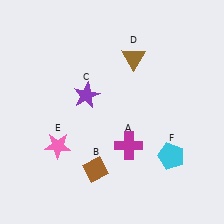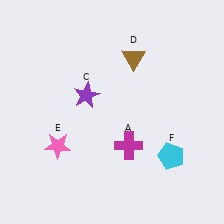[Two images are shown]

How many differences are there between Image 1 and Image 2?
There is 1 difference between the two images.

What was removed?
The brown diamond (B) was removed in Image 2.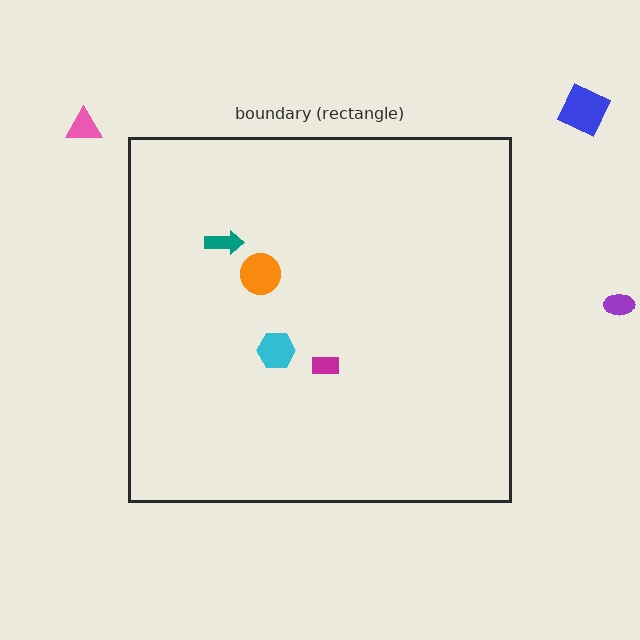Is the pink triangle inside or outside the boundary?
Outside.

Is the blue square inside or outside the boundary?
Outside.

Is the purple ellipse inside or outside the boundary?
Outside.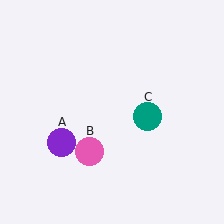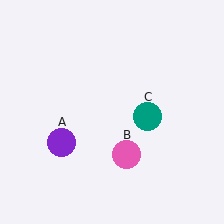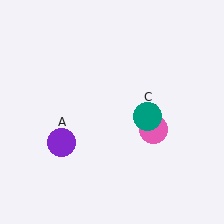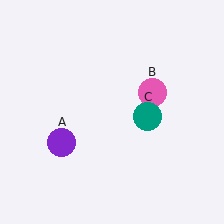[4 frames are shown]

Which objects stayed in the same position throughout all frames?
Purple circle (object A) and teal circle (object C) remained stationary.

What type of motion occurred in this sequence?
The pink circle (object B) rotated counterclockwise around the center of the scene.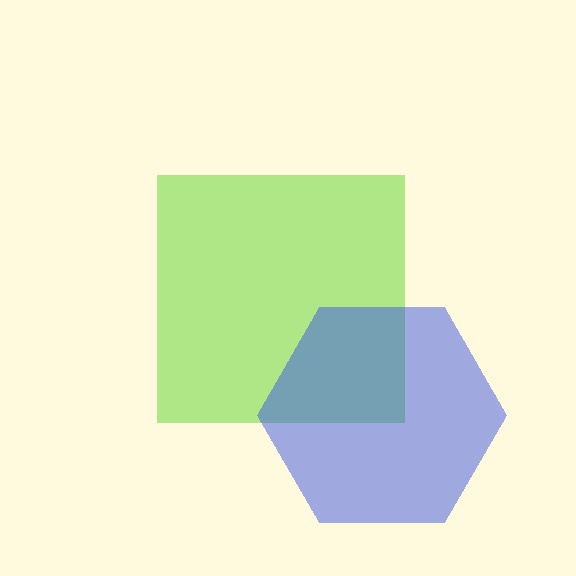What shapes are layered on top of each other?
The layered shapes are: a lime square, a blue hexagon.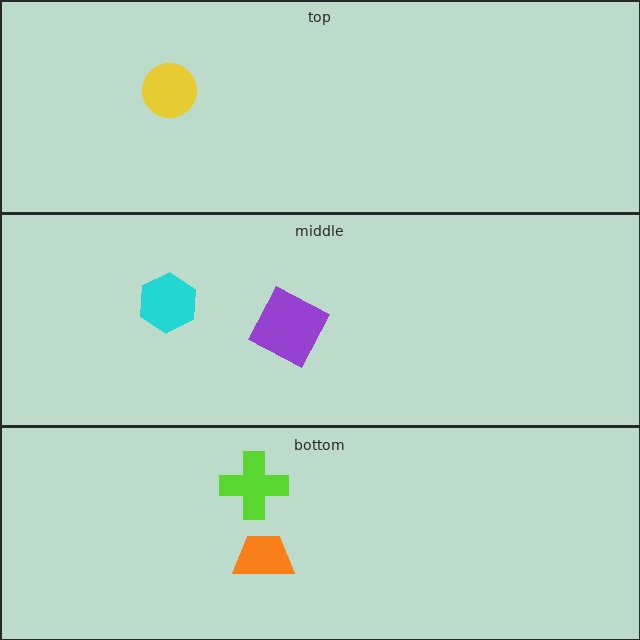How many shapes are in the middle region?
2.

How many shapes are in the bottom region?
2.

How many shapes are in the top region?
1.